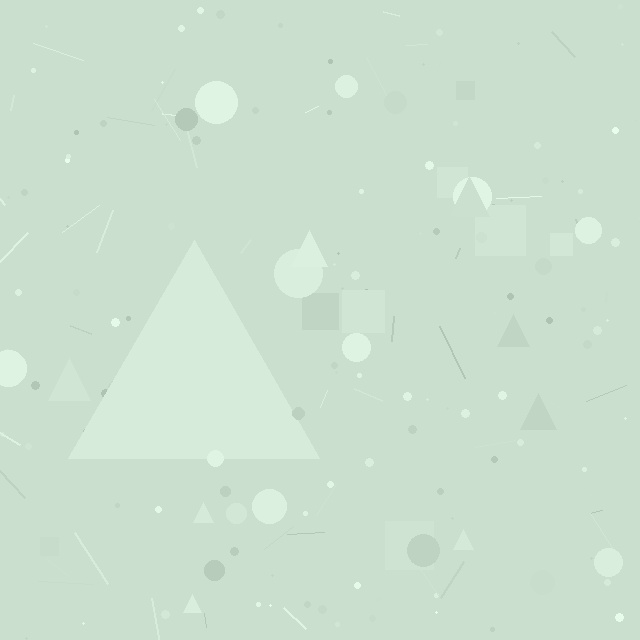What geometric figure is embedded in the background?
A triangle is embedded in the background.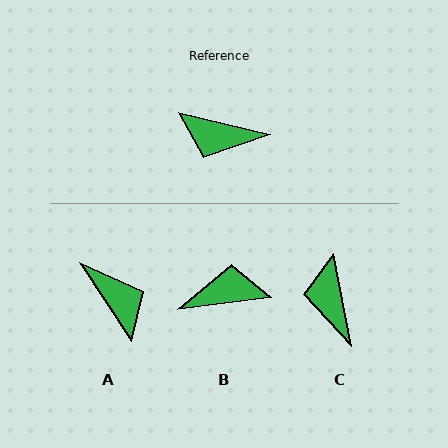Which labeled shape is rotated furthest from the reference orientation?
B, about 159 degrees away.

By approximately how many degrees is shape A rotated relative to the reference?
Approximately 137 degrees counter-clockwise.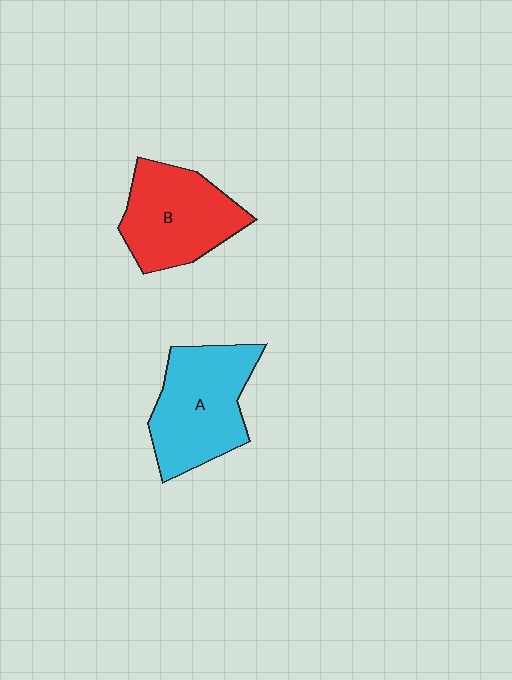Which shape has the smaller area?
Shape B (red).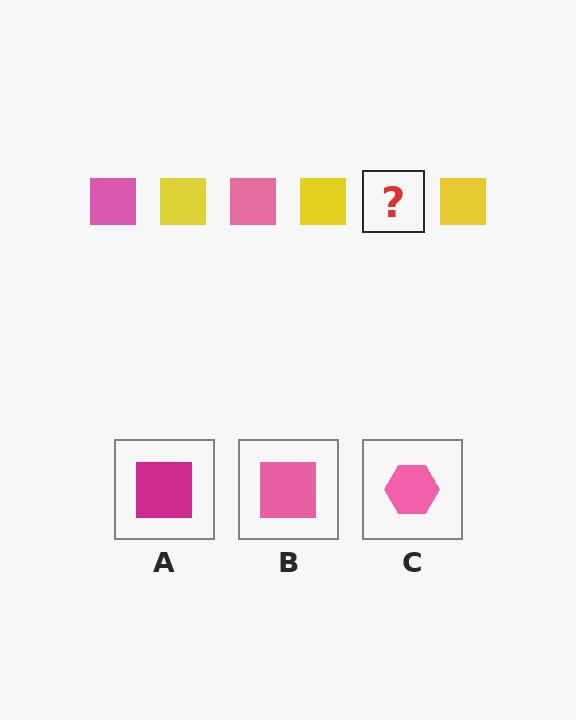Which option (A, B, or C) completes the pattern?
B.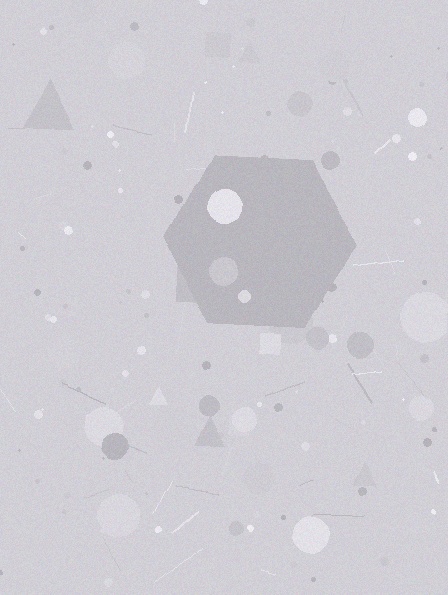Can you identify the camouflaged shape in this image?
The camouflaged shape is a hexagon.